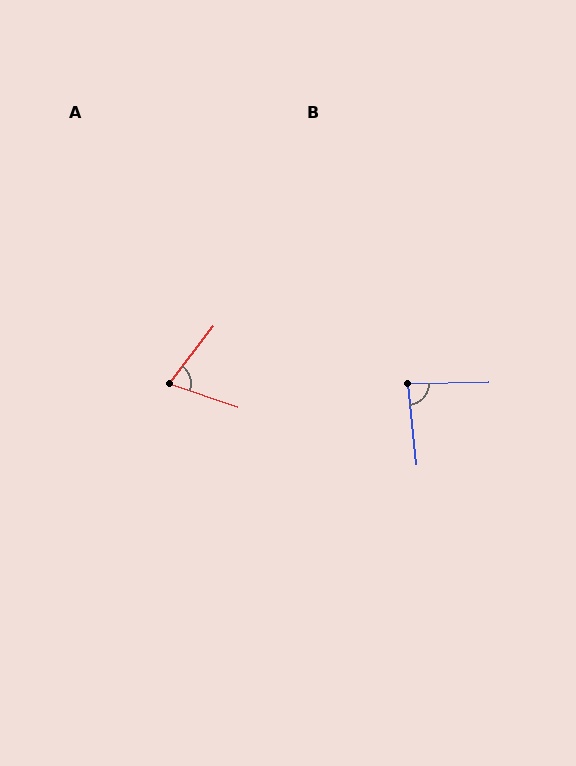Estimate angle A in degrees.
Approximately 71 degrees.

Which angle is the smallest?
A, at approximately 71 degrees.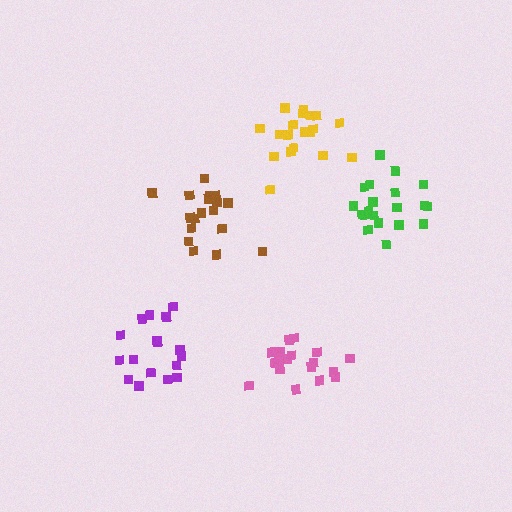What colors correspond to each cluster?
The clusters are colored: yellow, pink, green, brown, purple.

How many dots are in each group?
Group 1: 19 dots, Group 2: 19 dots, Group 3: 21 dots, Group 4: 19 dots, Group 5: 17 dots (95 total).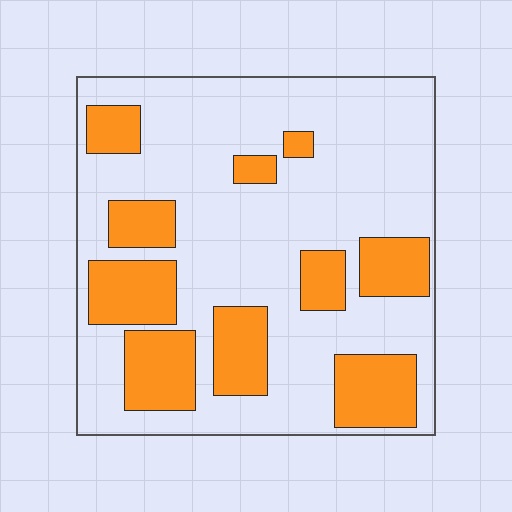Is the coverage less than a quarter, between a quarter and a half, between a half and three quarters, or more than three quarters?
Between a quarter and a half.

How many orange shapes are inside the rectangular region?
10.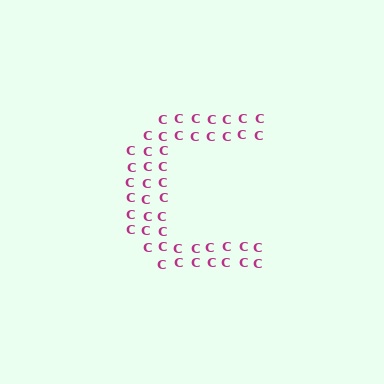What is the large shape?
The large shape is the letter C.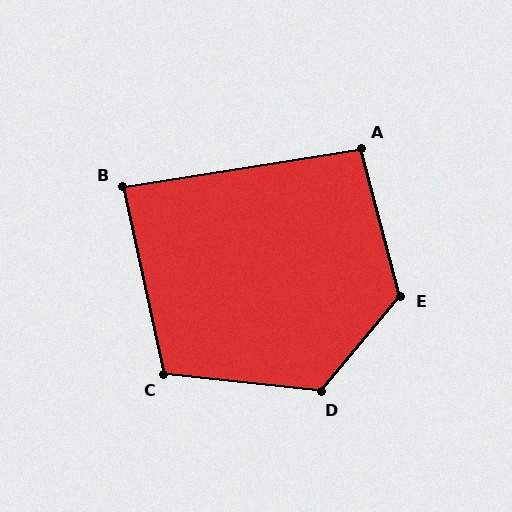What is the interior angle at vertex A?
Approximately 96 degrees (obtuse).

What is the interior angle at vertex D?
Approximately 124 degrees (obtuse).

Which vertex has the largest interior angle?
E, at approximately 125 degrees.